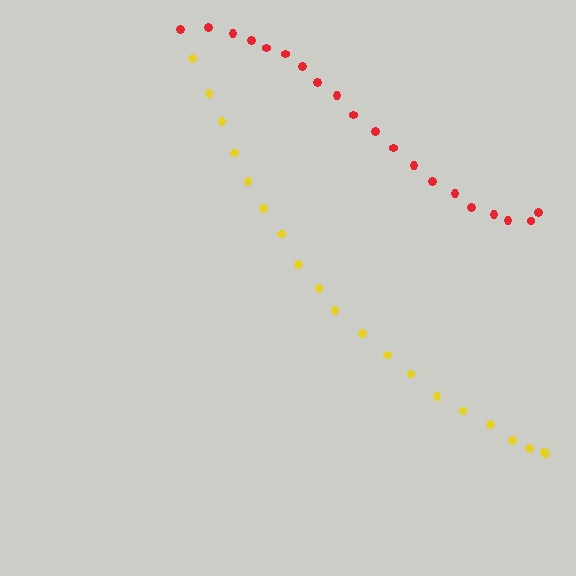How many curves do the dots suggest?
There are 2 distinct paths.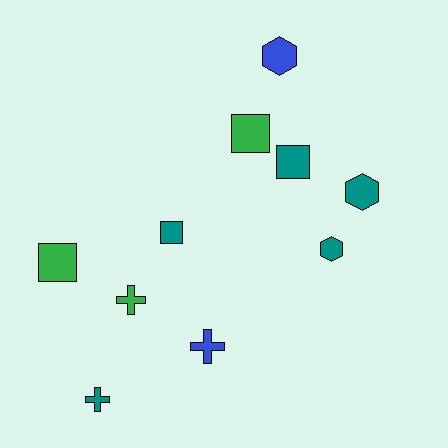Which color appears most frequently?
Teal, with 5 objects.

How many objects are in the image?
There are 10 objects.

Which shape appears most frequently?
Square, with 4 objects.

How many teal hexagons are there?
There are 2 teal hexagons.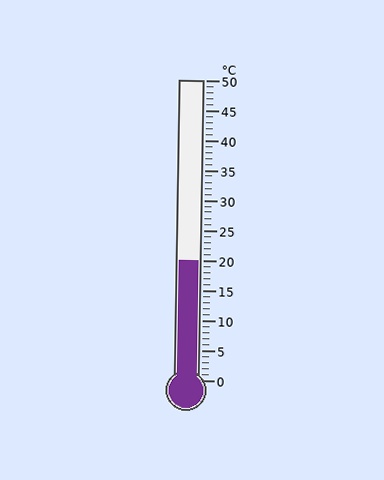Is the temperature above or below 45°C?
The temperature is below 45°C.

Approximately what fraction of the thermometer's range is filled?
The thermometer is filled to approximately 40% of its range.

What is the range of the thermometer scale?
The thermometer scale ranges from 0°C to 50°C.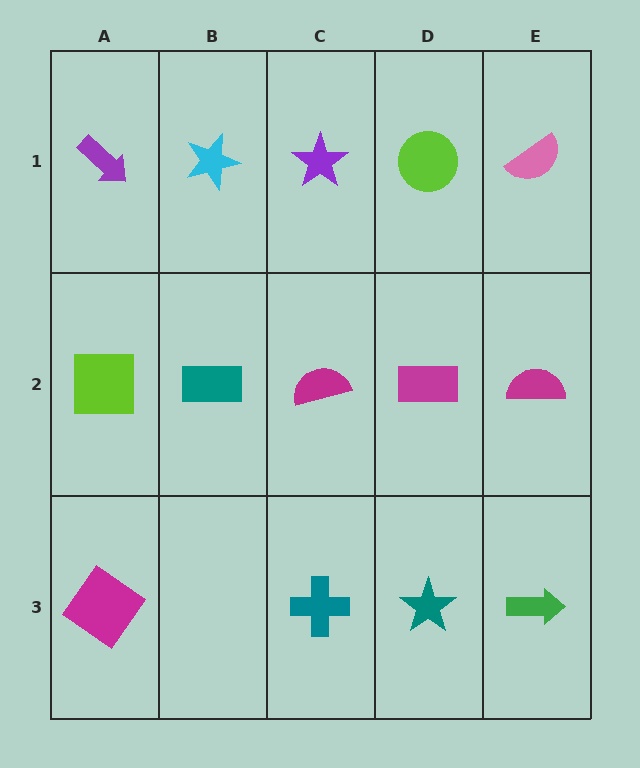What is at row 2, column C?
A magenta semicircle.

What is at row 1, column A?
A purple arrow.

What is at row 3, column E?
A green arrow.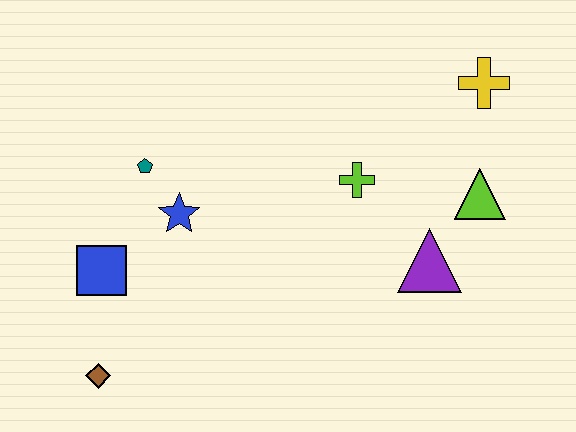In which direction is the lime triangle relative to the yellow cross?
The lime triangle is below the yellow cross.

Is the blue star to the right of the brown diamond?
Yes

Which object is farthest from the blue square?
The yellow cross is farthest from the blue square.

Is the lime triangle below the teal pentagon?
Yes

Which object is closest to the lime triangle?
The purple triangle is closest to the lime triangle.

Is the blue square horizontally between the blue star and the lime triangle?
No